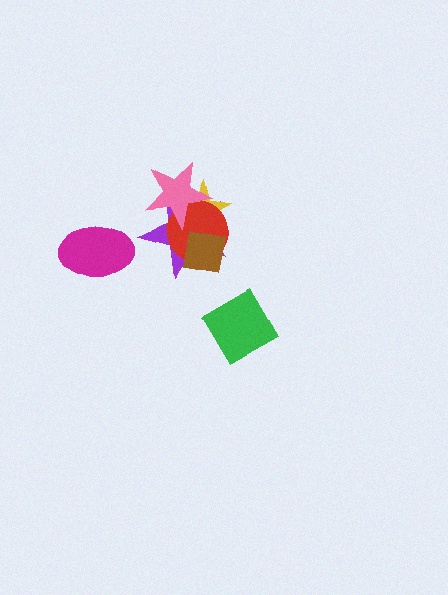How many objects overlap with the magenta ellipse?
0 objects overlap with the magenta ellipse.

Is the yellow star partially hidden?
Yes, it is partially covered by another shape.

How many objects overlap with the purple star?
4 objects overlap with the purple star.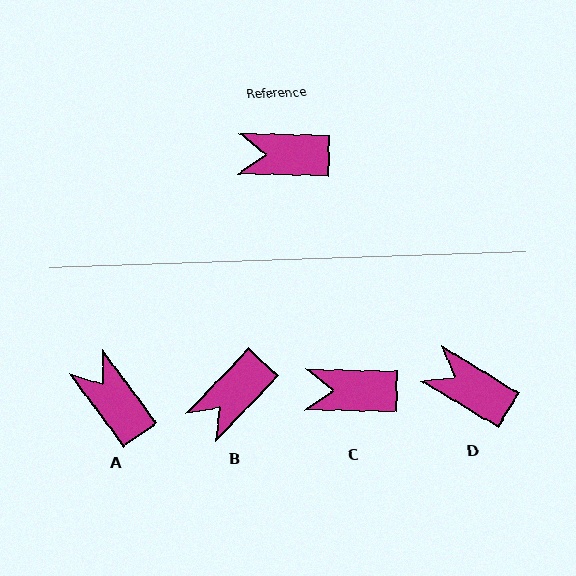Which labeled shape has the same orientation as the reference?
C.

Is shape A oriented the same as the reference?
No, it is off by about 53 degrees.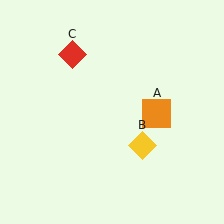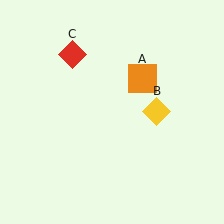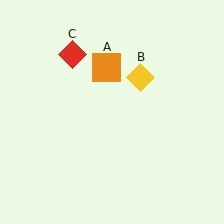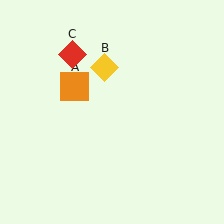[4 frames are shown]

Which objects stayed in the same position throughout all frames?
Red diamond (object C) remained stationary.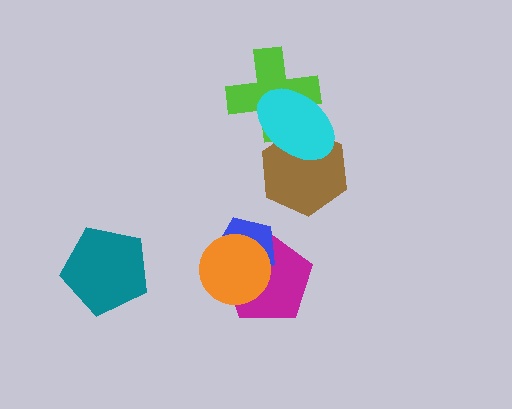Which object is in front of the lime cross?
The cyan ellipse is in front of the lime cross.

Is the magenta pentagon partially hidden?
Yes, it is partially covered by another shape.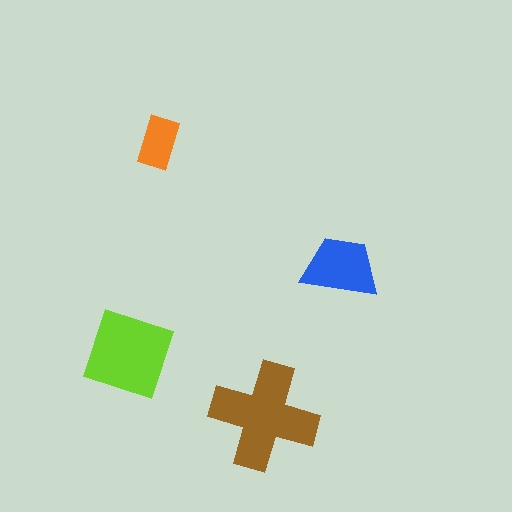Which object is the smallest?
The orange rectangle.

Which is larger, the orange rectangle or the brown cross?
The brown cross.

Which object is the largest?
The brown cross.